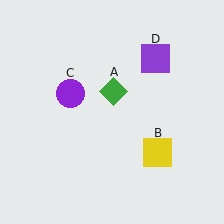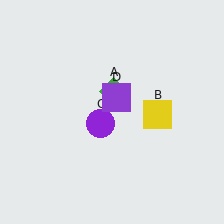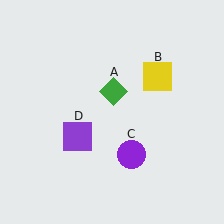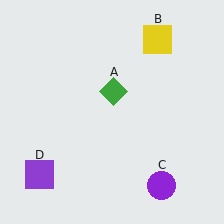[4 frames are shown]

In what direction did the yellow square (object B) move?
The yellow square (object B) moved up.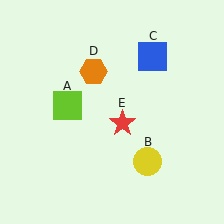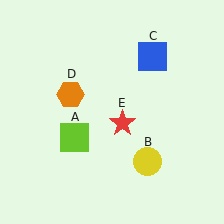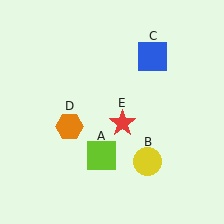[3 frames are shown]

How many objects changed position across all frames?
2 objects changed position: lime square (object A), orange hexagon (object D).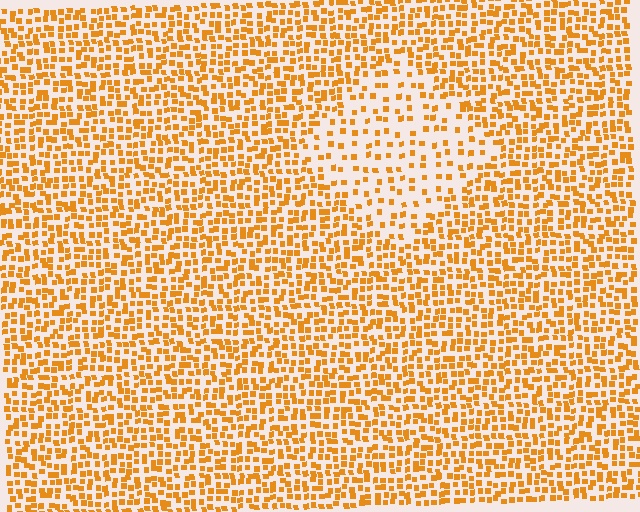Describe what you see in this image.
The image contains small orange elements arranged at two different densities. A diamond-shaped region is visible where the elements are less densely packed than the surrounding area.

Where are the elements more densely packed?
The elements are more densely packed outside the diamond boundary.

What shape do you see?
I see a diamond.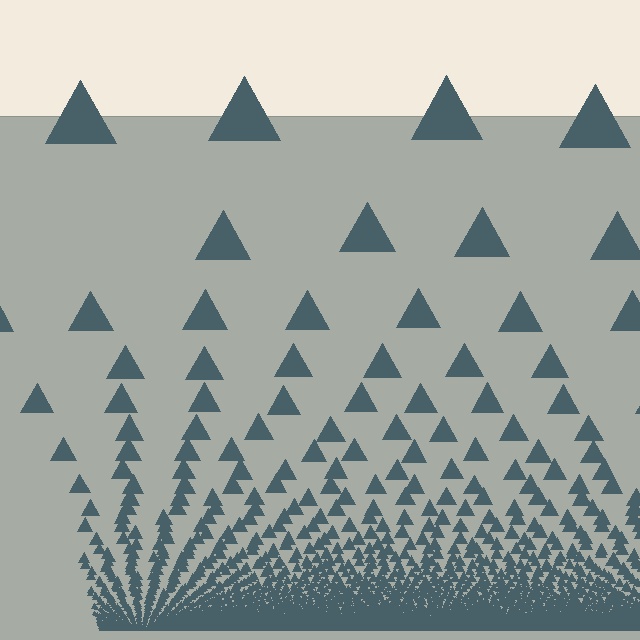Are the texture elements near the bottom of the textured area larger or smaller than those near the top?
Smaller. The gradient is inverted — elements near the bottom are smaller and denser.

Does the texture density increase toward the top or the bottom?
Density increases toward the bottom.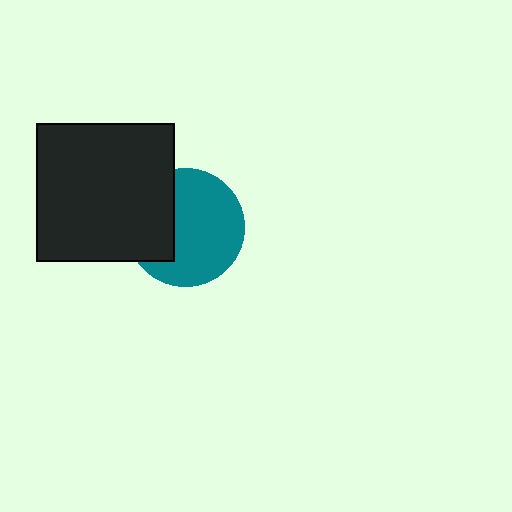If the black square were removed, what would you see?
You would see the complete teal circle.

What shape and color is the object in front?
The object in front is a black square.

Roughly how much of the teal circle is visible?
Most of it is visible (roughly 66%).